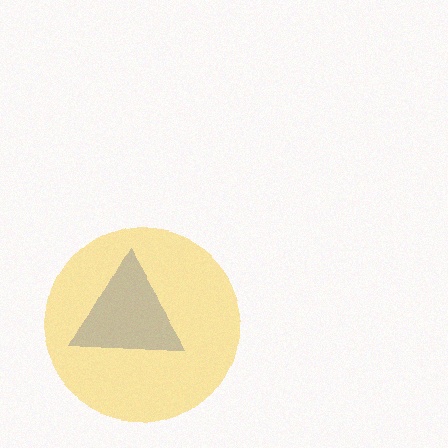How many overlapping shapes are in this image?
There are 2 overlapping shapes in the image.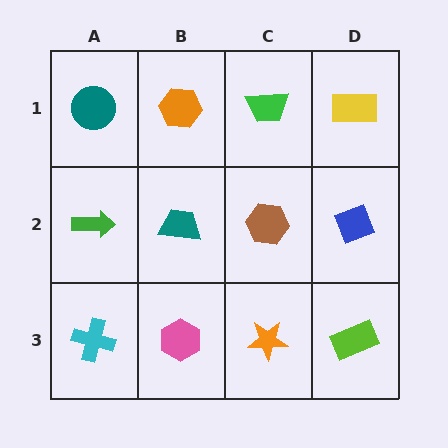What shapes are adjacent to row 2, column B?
An orange hexagon (row 1, column B), a pink hexagon (row 3, column B), a green arrow (row 2, column A), a brown hexagon (row 2, column C).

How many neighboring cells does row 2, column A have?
3.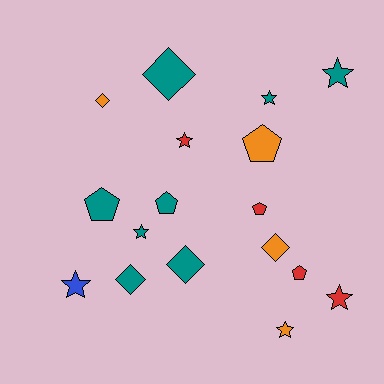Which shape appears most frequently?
Star, with 7 objects.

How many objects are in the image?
There are 17 objects.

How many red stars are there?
There are 2 red stars.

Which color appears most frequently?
Teal, with 8 objects.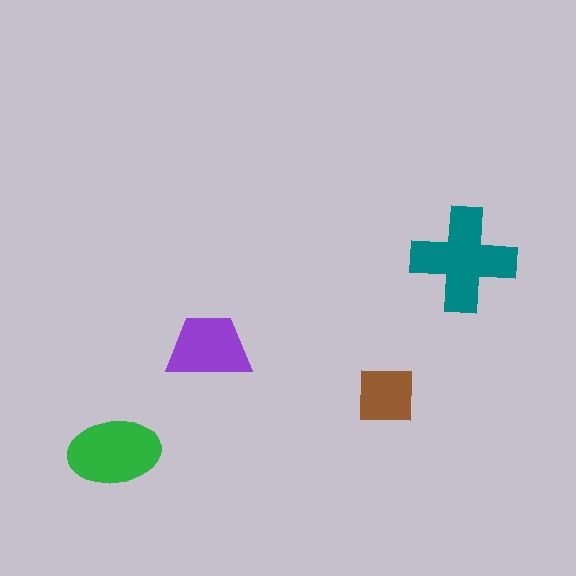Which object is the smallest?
The brown square.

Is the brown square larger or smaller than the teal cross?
Smaller.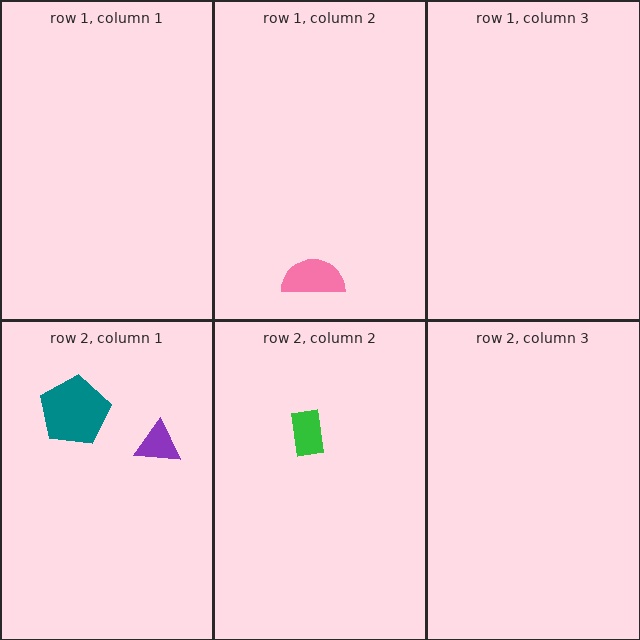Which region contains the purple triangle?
The row 2, column 1 region.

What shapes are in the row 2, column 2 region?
The green rectangle.